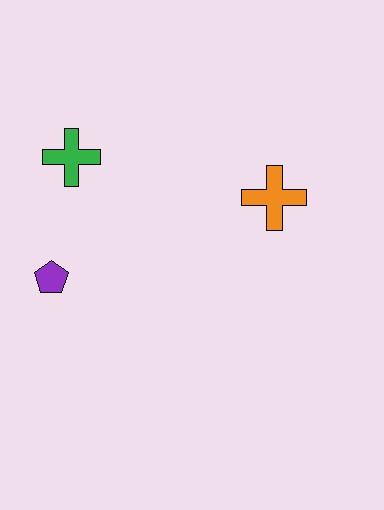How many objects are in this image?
There are 3 objects.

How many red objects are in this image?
There are no red objects.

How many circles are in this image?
There are no circles.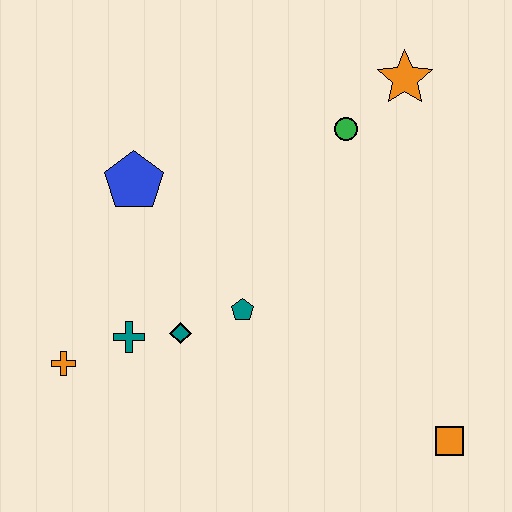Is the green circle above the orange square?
Yes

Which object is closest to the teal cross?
The teal diamond is closest to the teal cross.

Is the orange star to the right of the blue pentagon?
Yes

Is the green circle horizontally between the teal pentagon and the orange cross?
No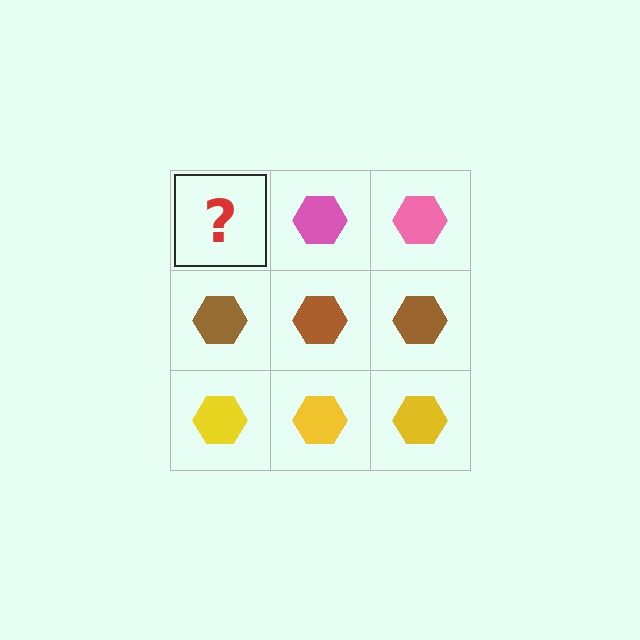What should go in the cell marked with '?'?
The missing cell should contain a pink hexagon.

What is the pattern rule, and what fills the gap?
The rule is that each row has a consistent color. The gap should be filled with a pink hexagon.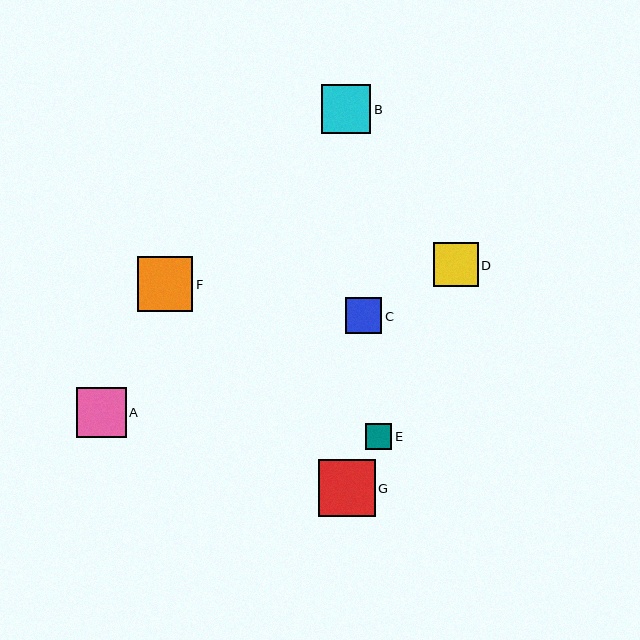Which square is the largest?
Square G is the largest with a size of approximately 57 pixels.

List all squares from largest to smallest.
From largest to smallest: G, F, A, B, D, C, E.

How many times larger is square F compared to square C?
Square F is approximately 1.5 times the size of square C.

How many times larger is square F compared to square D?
Square F is approximately 1.2 times the size of square D.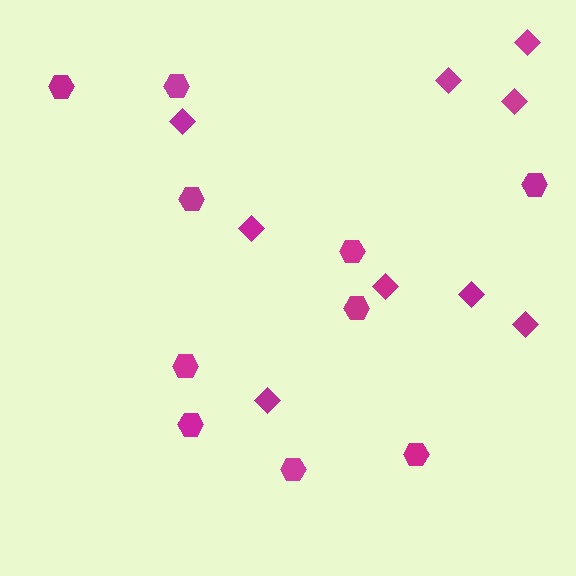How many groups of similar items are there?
There are 2 groups: one group of diamonds (9) and one group of hexagons (10).